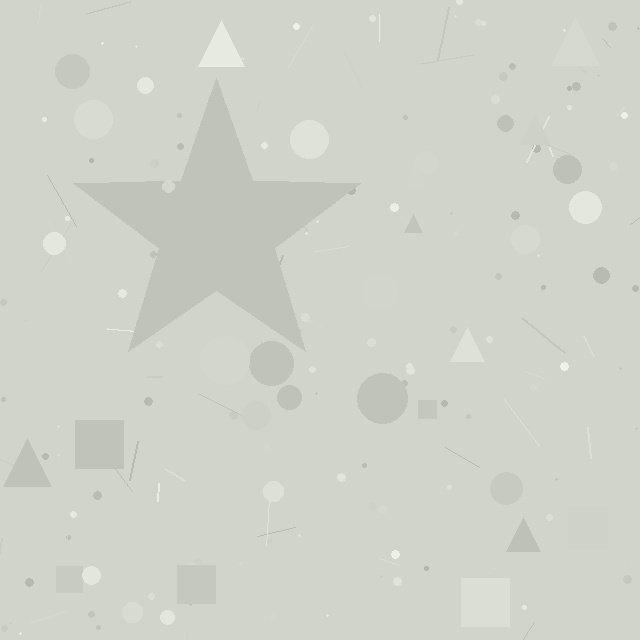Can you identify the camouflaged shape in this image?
The camouflaged shape is a star.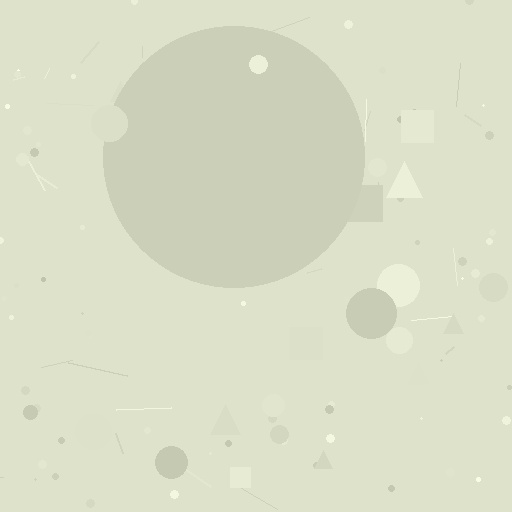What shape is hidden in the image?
A circle is hidden in the image.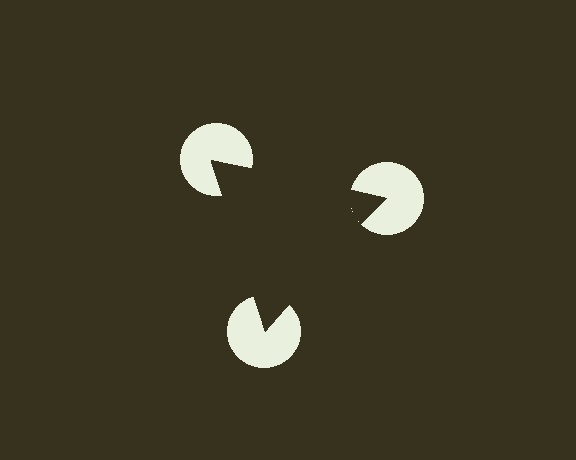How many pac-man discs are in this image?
There are 3 — one at each vertex of the illusory triangle.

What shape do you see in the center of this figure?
An illusory triangle — its edges are inferred from the aligned wedge cuts in the pac-man discs, not physically drawn.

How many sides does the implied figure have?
3 sides.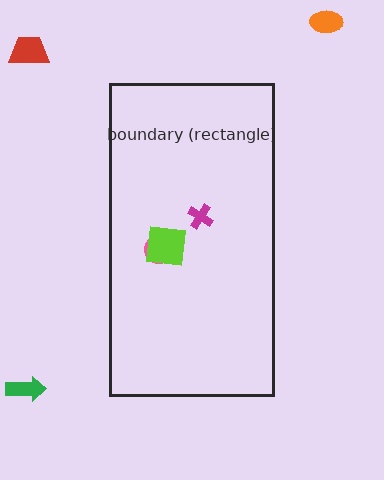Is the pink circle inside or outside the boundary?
Inside.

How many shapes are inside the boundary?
3 inside, 3 outside.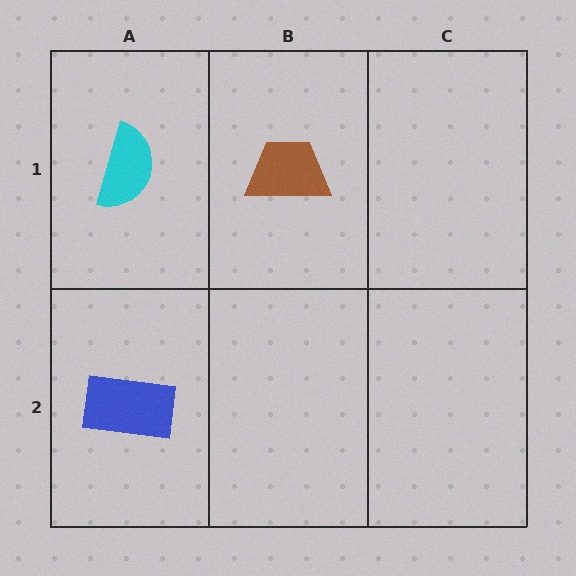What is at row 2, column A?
A blue rectangle.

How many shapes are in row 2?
1 shape.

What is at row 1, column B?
A brown trapezoid.